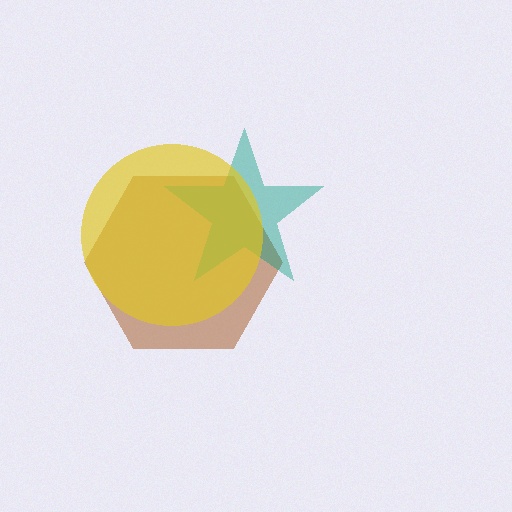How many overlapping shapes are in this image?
There are 3 overlapping shapes in the image.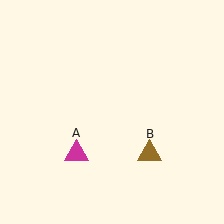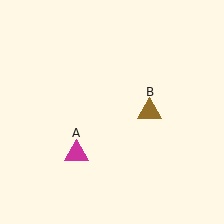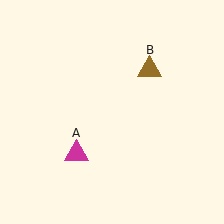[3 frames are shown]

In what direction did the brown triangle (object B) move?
The brown triangle (object B) moved up.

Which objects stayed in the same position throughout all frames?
Magenta triangle (object A) remained stationary.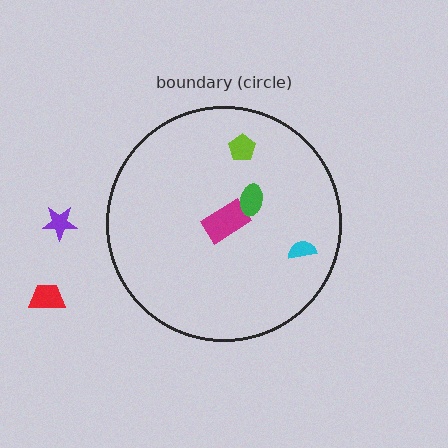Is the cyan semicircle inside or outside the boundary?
Inside.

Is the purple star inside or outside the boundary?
Outside.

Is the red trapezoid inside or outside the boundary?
Outside.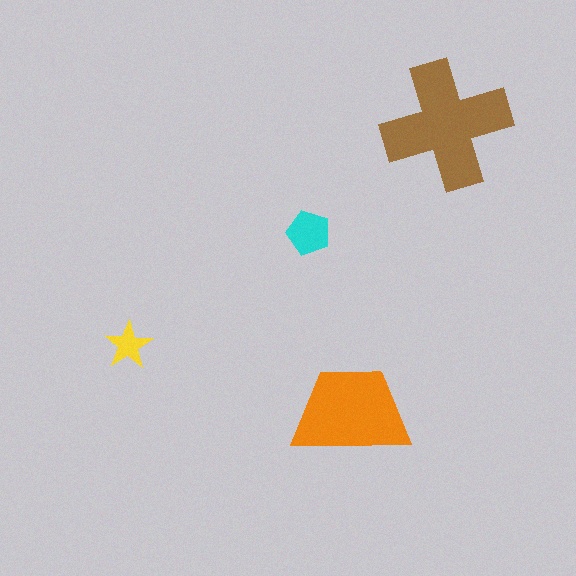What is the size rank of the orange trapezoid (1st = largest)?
2nd.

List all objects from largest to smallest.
The brown cross, the orange trapezoid, the cyan pentagon, the yellow star.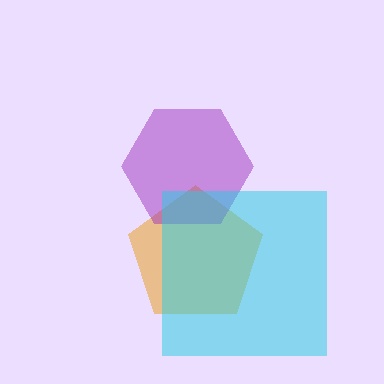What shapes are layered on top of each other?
The layered shapes are: an orange pentagon, a purple hexagon, a cyan square.